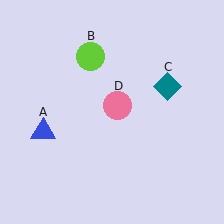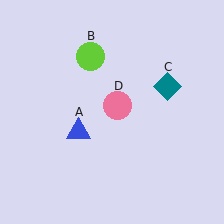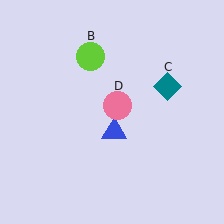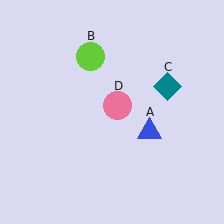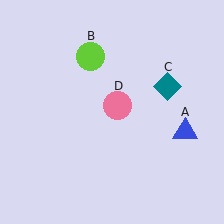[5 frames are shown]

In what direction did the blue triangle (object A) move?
The blue triangle (object A) moved right.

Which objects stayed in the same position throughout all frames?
Lime circle (object B) and teal diamond (object C) and pink circle (object D) remained stationary.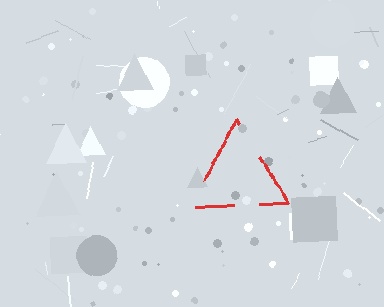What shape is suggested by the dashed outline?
The dashed outline suggests a triangle.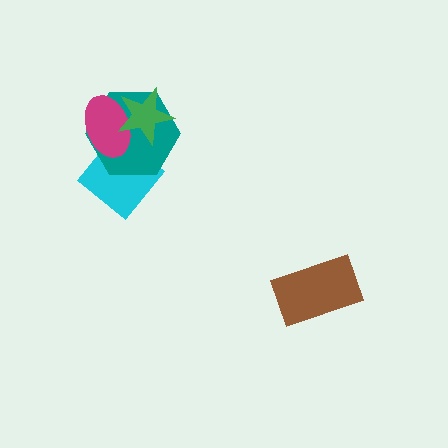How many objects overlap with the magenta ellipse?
3 objects overlap with the magenta ellipse.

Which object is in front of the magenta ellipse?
The green star is in front of the magenta ellipse.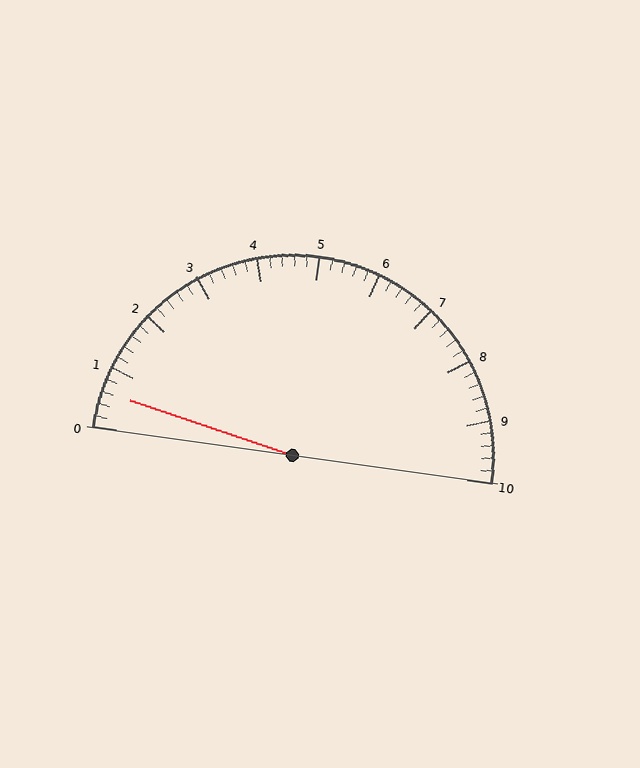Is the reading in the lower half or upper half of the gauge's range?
The reading is in the lower half of the range (0 to 10).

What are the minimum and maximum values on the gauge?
The gauge ranges from 0 to 10.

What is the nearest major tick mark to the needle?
The nearest major tick mark is 1.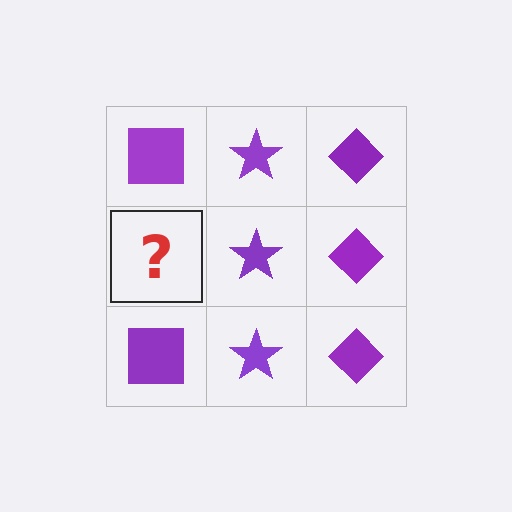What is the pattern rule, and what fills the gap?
The rule is that each column has a consistent shape. The gap should be filled with a purple square.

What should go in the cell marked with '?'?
The missing cell should contain a purple square.